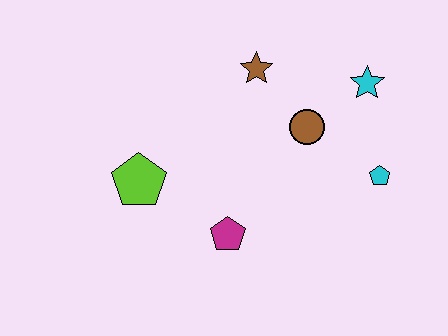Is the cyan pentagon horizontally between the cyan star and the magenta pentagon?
No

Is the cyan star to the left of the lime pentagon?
No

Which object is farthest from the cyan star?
The lime pentagon is farthest from the cyan star.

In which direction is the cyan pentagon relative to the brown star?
The cyan pentagon is to the right of the brown star.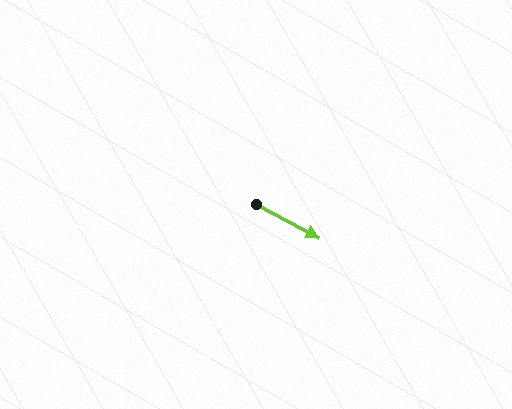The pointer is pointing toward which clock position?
Roughly 4 o'clock.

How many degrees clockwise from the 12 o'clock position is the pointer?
Approximately 118 degrees.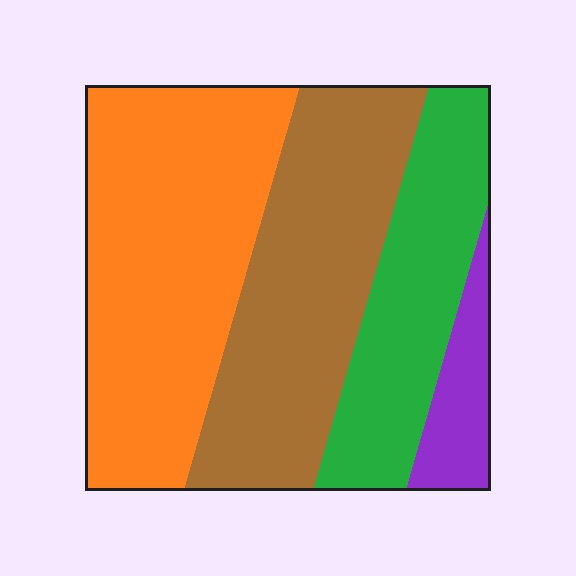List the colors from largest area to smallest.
From largest to smallest: orange, brown, green, purple.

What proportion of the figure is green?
Green takes up about one fifth (1/5) of the figure.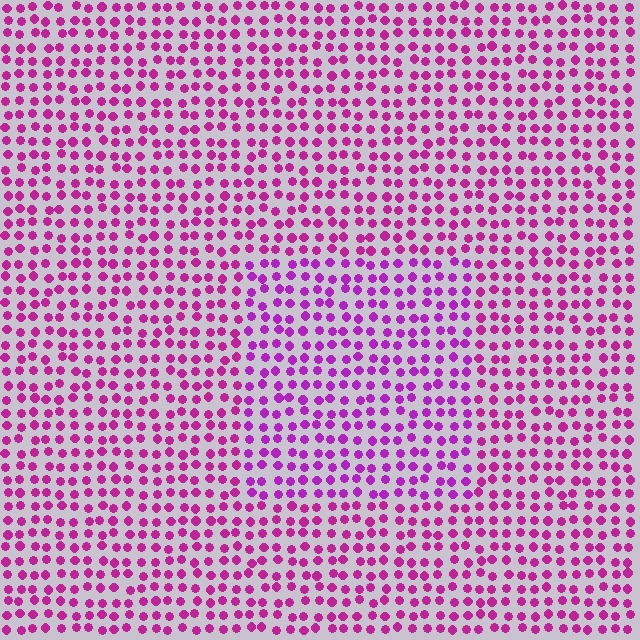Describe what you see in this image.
The image is filled with small magenta elements in a uniform arrangement. A rectangle-shaped region is visible where the elements are tinted to a slightly different hue, forming a subtle color boundary.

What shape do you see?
I see a rectangle.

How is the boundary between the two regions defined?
The boundary is defined purely by a slight shift in hue (about 21 degrees). Spacing, size, and orientation are identical on both sides.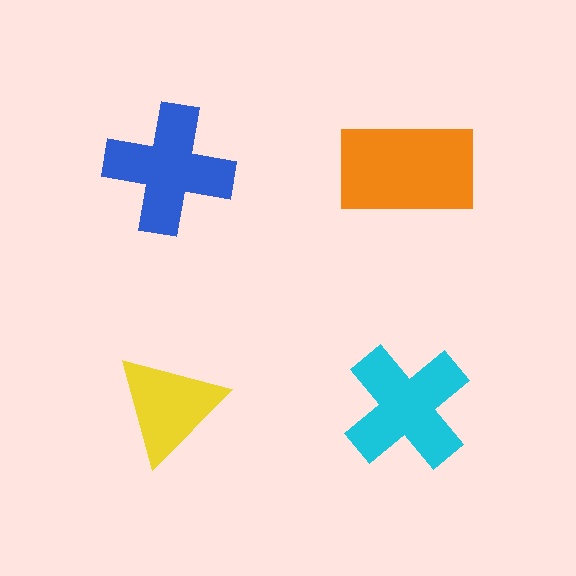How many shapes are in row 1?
2 shapes.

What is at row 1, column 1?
A blue cross.